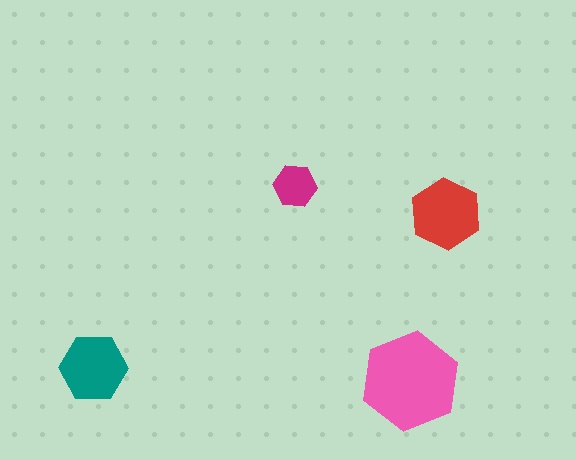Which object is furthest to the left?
The teal hexagon is leftmost.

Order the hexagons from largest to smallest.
the pink one, the red one, the teal one, the magenta one.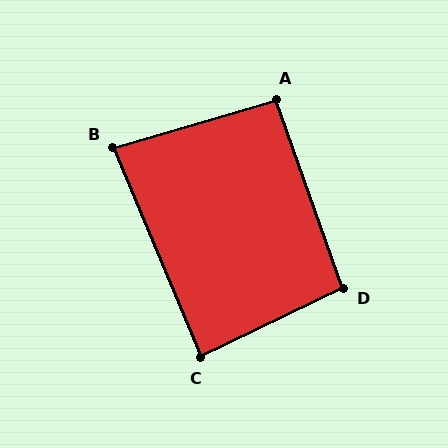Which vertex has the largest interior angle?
D, at approximately 96 degrees.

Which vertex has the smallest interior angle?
B, at approximately 84 degrees.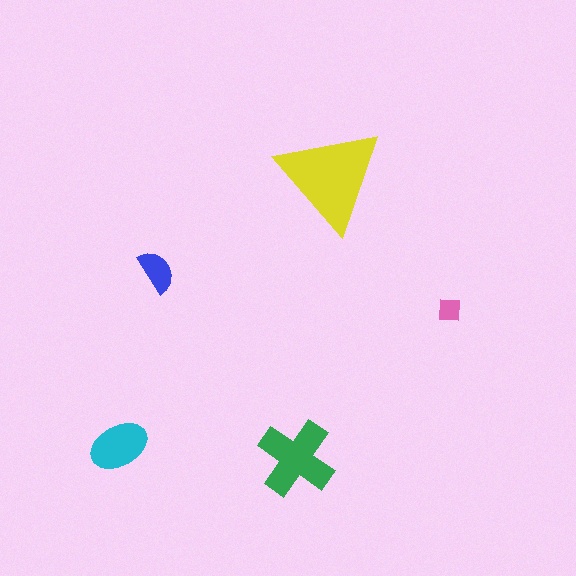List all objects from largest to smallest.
The yellow triangle, the green cross, the cyan ellipse, the blue semicircle, the pink square.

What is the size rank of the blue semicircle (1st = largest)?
4th.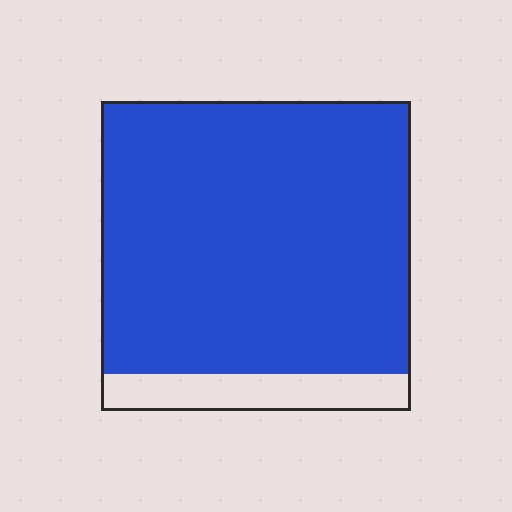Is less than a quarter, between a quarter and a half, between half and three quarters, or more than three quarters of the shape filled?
More than three quarters.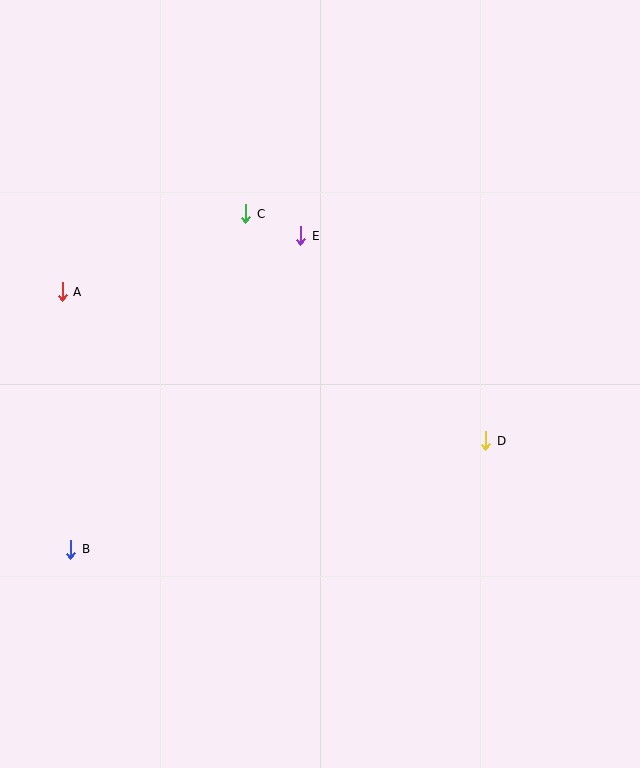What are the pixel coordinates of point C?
Point C is at (246, 214).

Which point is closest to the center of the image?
Point E at (301, 236) is closest to the center.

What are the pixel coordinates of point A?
Point A is at (62, 292).